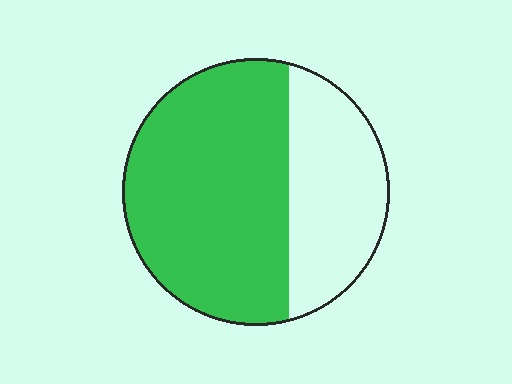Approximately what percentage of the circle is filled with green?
Approximately 65%.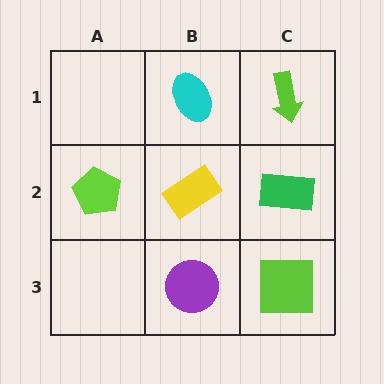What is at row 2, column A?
A lime pentagon.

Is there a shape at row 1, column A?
No, that cell is empty.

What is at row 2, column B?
A yellow rectangle.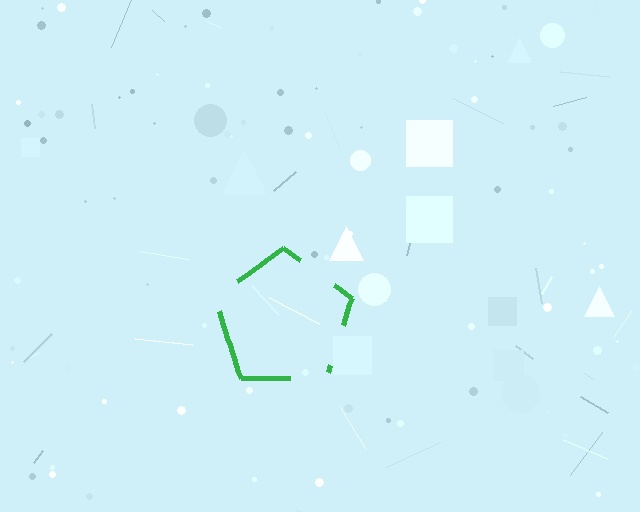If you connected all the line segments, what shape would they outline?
They would outline a pentagon.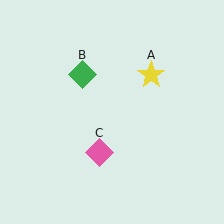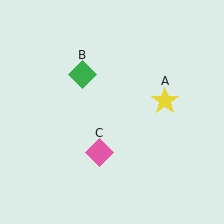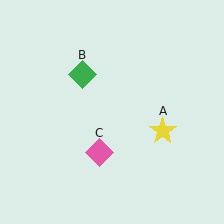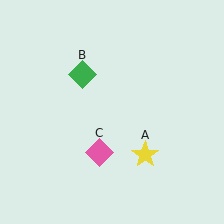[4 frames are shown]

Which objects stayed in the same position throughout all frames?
Green diamond (object B) and pink diamond (object C) remained stationary.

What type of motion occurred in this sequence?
The yellow star (object A) rotated clockwise around the center of the scene.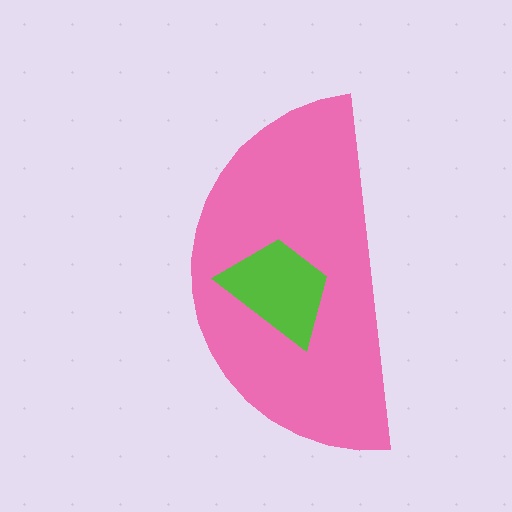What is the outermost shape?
The pink semicircle.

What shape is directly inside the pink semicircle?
The lime trapezoid.